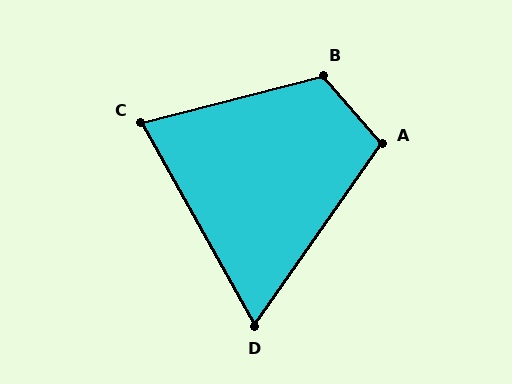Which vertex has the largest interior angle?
B, at approximately 116 degrees.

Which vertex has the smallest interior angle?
D, at approximately 64 degrees.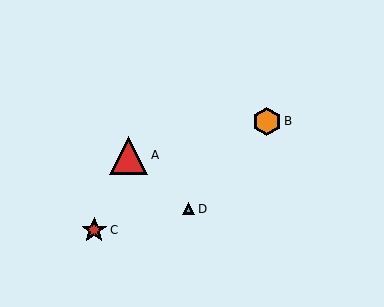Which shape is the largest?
The red triangle (labeled A) is the largest.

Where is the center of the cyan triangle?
The center of the cyan triangle is at (188, 209).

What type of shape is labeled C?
Shape C is a red star.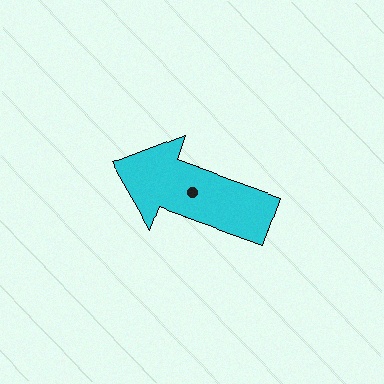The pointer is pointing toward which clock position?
Roughly 10 o'clock.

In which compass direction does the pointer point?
West.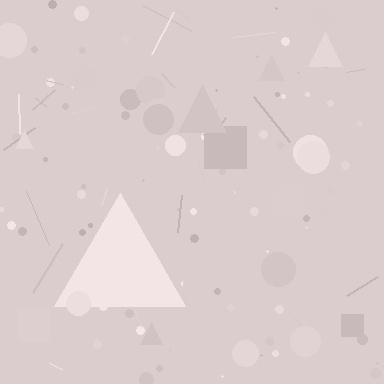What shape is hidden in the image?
A triangle is hidden in the image.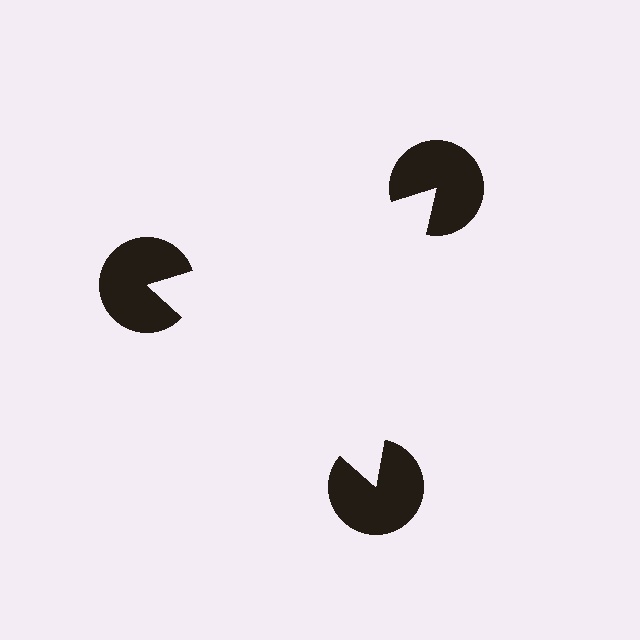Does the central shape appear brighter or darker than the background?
It typically appears slightly brighter than the background, even though no actual brightness change is drawn.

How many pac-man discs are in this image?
There are 3 — one at each vertex of the illusory triangle.